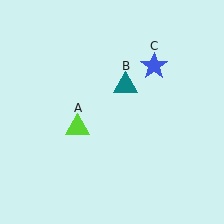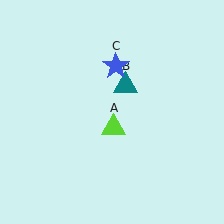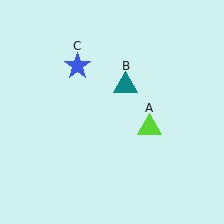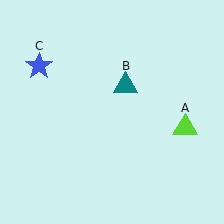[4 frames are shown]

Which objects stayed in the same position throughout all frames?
Teal triangle (object B) remained stationary.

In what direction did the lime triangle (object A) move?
The lime triangle (object A) moved right.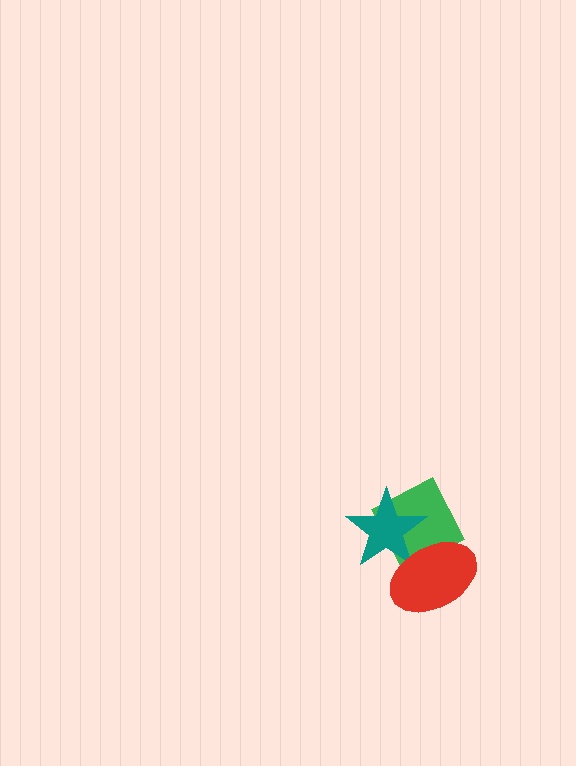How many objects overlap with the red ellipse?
2 objects overlap with the red ellipse.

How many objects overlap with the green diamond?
2 objects overlap with the green diamond.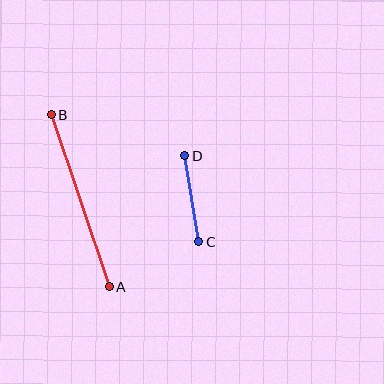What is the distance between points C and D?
The distance is approximately 87 pixels.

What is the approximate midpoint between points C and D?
The midpoint is at approximately (192, 199) pixels.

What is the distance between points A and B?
The distance is approximately 181 pixels.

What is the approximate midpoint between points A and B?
The midpoint is at approximately (80, 200) pixels.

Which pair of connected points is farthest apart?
Points A and B are farthest apart.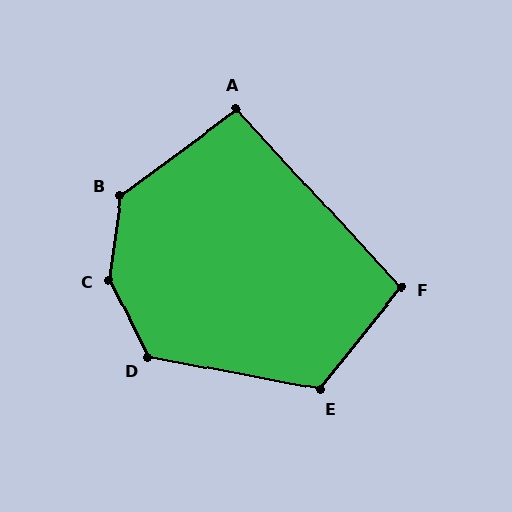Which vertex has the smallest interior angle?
A, at approximately 96 degrees.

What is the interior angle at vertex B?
Approximately 134 degrees (obtuse).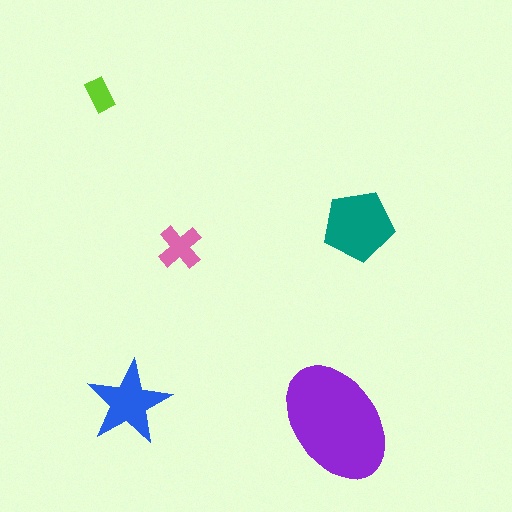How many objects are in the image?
There are 5 objects in the image.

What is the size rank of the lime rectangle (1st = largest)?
5th.